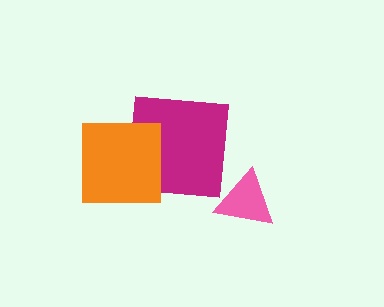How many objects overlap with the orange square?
1 object overlaps with the orange square.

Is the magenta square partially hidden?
Yes, it is partially covered by another shape.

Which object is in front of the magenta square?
The orange square is in front of the magenta square.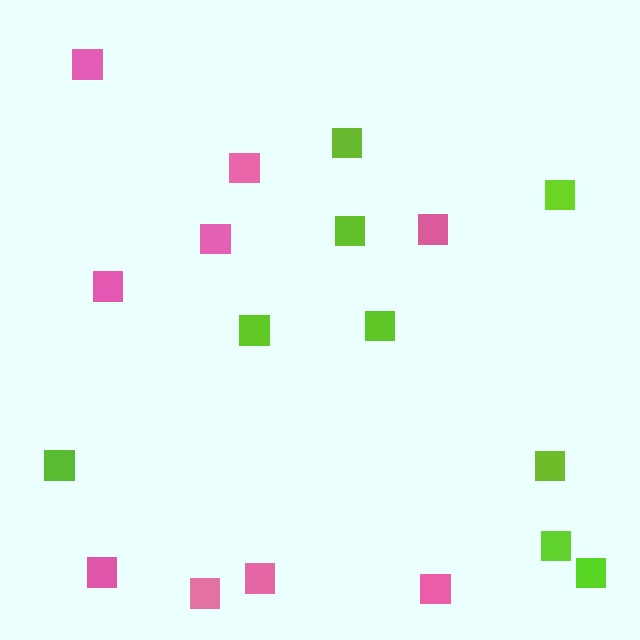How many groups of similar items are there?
There are 2 groups: one group of pink squares (9) and one group of lime squares (9).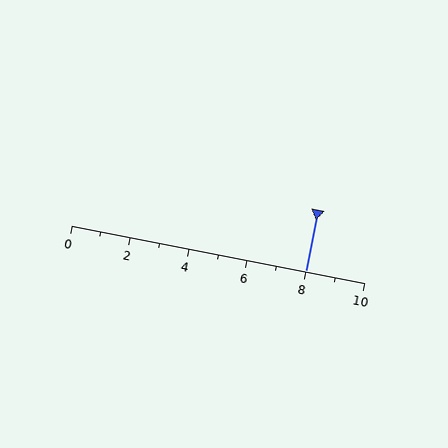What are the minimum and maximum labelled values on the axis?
The axis runs from 0 to 10.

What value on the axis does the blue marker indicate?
The marker indicates approximately 8.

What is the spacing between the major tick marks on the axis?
The major ticks are spaced 2 apart.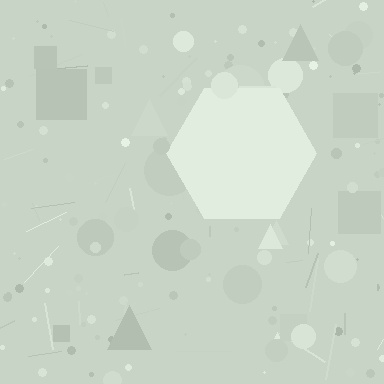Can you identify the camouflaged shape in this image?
The camouflaged shape is a hexagon.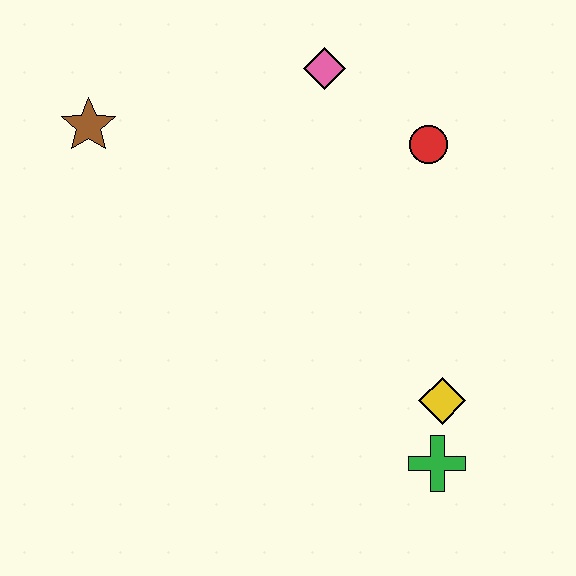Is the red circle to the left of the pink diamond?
No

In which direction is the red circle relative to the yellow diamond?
The red circle is above the yellow diamond.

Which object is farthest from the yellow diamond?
The brown star is farthest from the yellow diamond.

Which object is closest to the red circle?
The pink diamond is closest to the red circle.